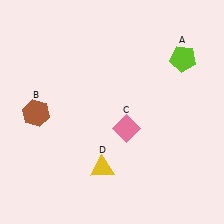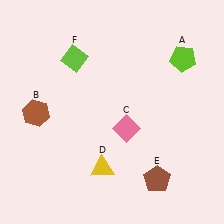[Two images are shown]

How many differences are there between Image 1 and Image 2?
There are 2 differences between the two images.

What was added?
A brown pentagon (E), a lime diamond (F) were added in Image 2.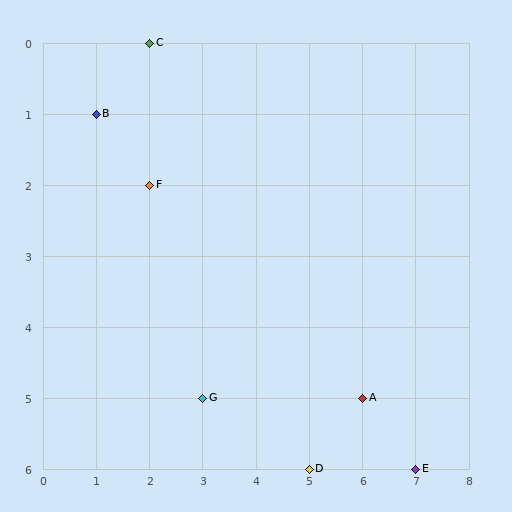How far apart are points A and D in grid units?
Points A and D are 1 column and 1 row apart (about 1.4 grid units diagonally).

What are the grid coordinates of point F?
Point F is at grid coordinates (2, 2).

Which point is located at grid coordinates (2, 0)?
Point C is at (2, 0).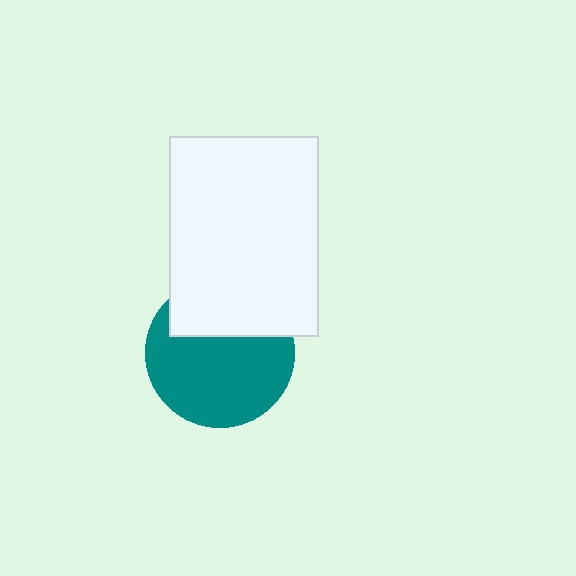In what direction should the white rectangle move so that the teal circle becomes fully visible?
The white rectangle should move up. That is the shortest direction to clear the overlap and leave the teal circle fully visible.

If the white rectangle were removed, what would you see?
You would see the complete teal circle.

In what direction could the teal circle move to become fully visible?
The teal circle could move down. That would shift it out from behind the white rectangle entirely.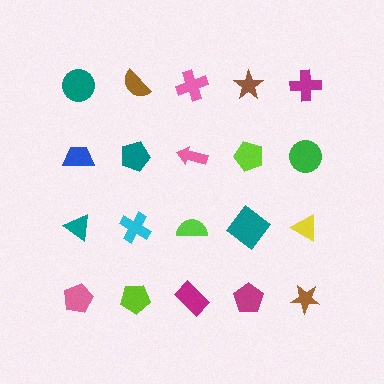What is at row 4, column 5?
A brown star.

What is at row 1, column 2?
A brown semicircle.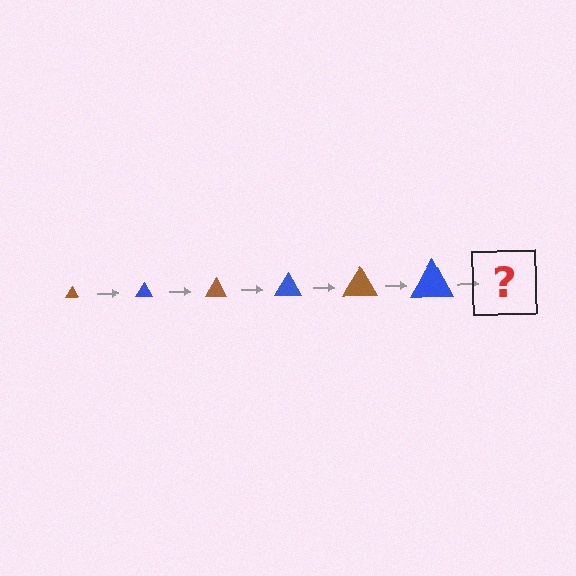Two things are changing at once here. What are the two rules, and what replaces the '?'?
The two rules are that the triangle grows larger each step and the color cycles through brown and blue. The '?' should be a brown triangle, larger than the previous one.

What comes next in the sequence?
The next element should be a brown triangle, larger than the previous one.